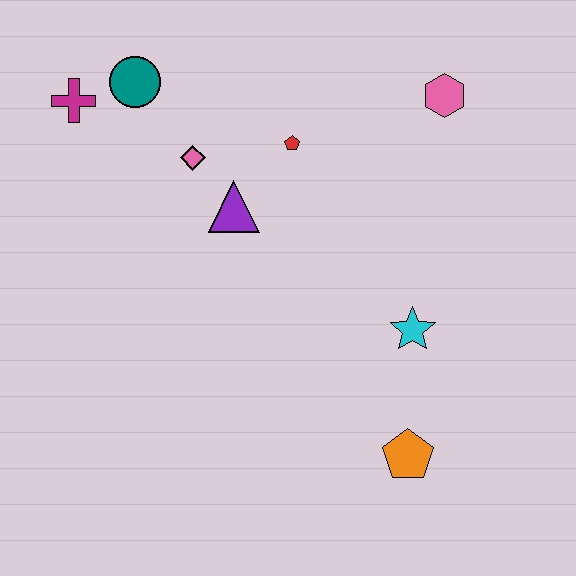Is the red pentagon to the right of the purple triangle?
Yes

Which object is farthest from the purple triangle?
The orange pentagon is farthest from the purple triangle.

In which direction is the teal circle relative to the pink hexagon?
The teal circle is to the left of the pink hexagon.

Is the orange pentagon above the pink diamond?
No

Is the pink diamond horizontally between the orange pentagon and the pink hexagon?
No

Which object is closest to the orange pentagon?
The cyan star is closest to the orange pentagon.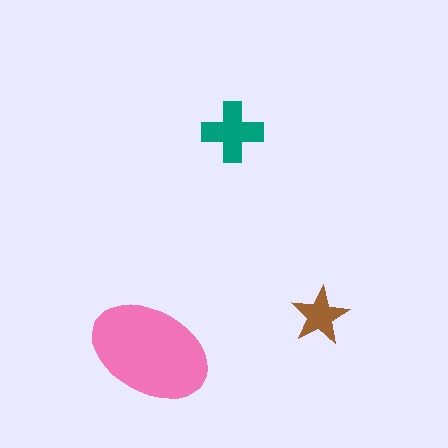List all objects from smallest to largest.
The brown star, the teal cross, the pink ellipse.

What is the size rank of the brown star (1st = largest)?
3rd.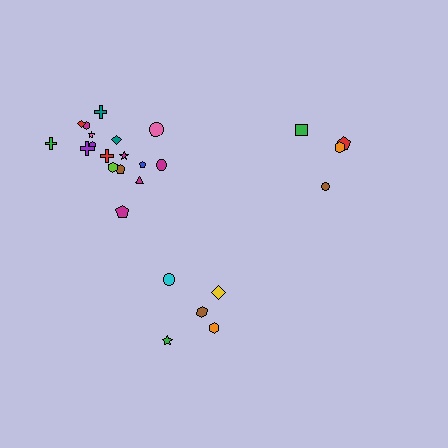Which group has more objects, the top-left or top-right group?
The top-left group.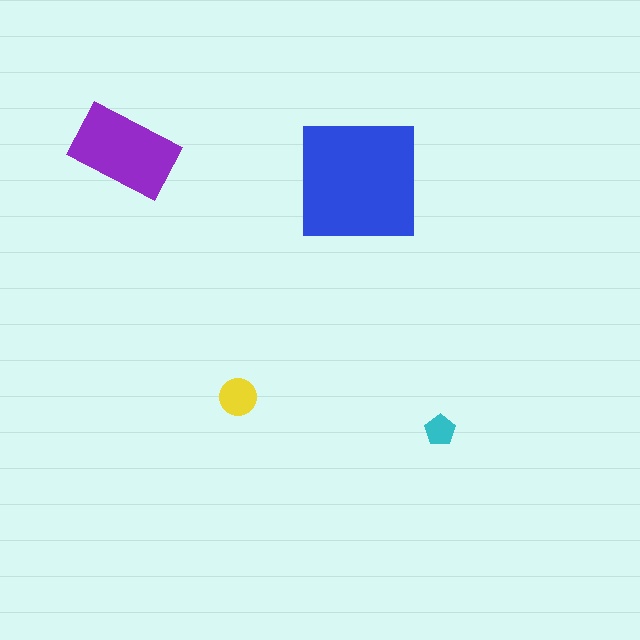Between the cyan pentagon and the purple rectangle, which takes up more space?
The purple rectangle.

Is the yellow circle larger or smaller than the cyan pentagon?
Larger.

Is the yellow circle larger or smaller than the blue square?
Smaller.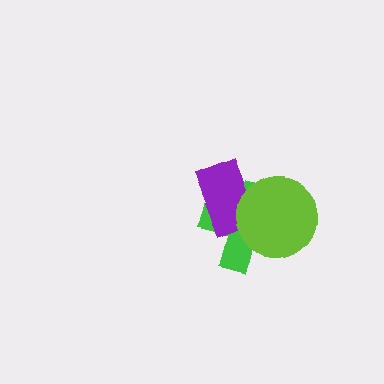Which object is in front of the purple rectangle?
The lime circle is in front of the purple rectangle.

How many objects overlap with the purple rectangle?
2 objects overlap with the purple rectangle.